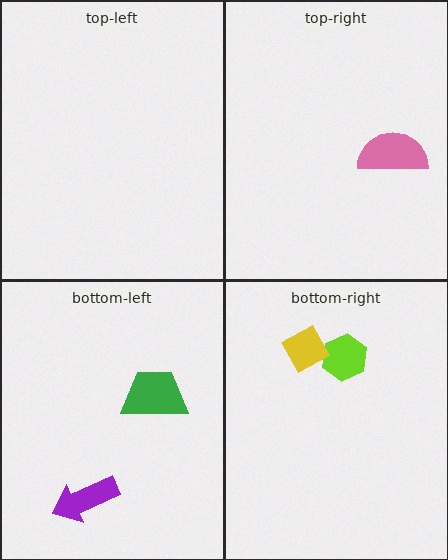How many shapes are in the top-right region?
1.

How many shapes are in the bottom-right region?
2.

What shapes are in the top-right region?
The pink semicircle.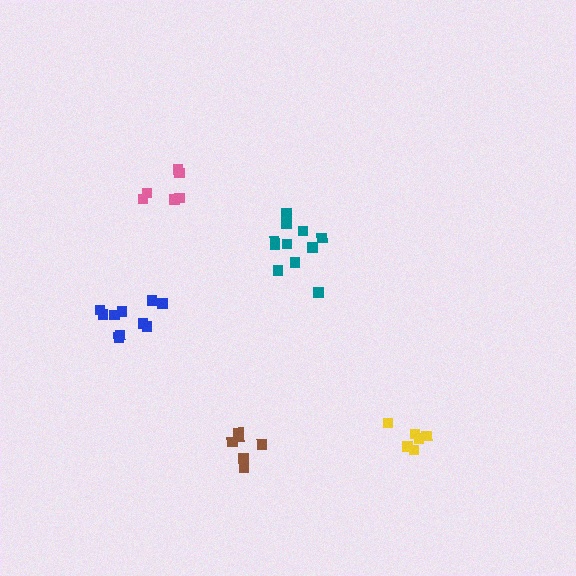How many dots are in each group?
Group 1: 11 dots, Group 2: 10 dots, Group 3: 6 dots, Group 4: 6 dots, Group 5: 6 dots (39 total).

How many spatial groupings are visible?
There are 5 spatial groupings.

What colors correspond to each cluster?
The clusters are colored: teal, blue, brown, pink, yellow.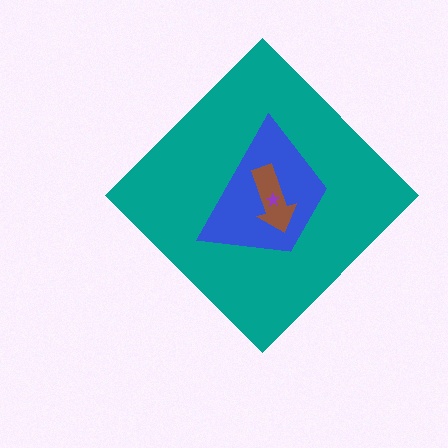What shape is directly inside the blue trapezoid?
The brown arrow.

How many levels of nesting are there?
4.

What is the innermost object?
The purple star.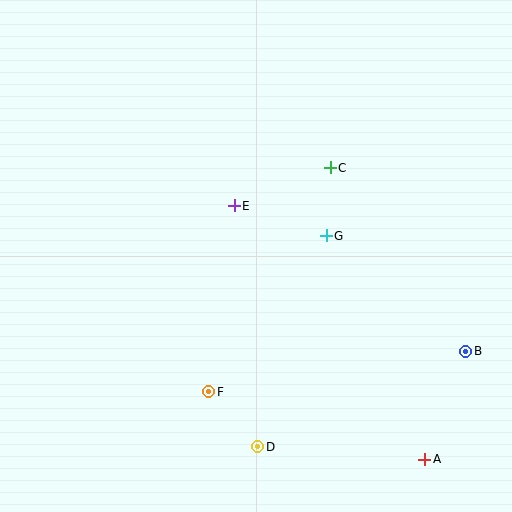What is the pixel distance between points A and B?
The distance between A and B is 116 pixels.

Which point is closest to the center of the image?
Point E at (234, 206) is closest to the center.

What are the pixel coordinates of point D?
Point D is at (258, 447).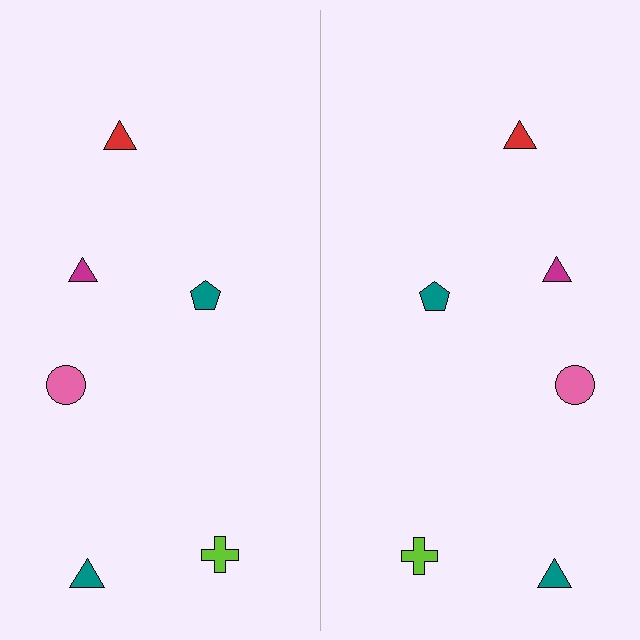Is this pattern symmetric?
Yes, this pattern has bilateral (reflection) symmetry.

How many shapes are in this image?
There are 12 shapes in this image.